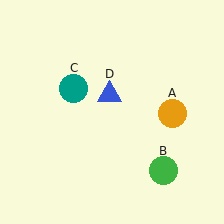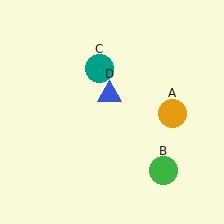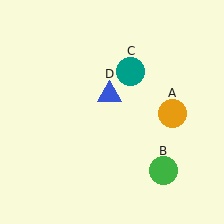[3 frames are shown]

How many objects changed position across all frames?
1 object changed position: teal circle (object C).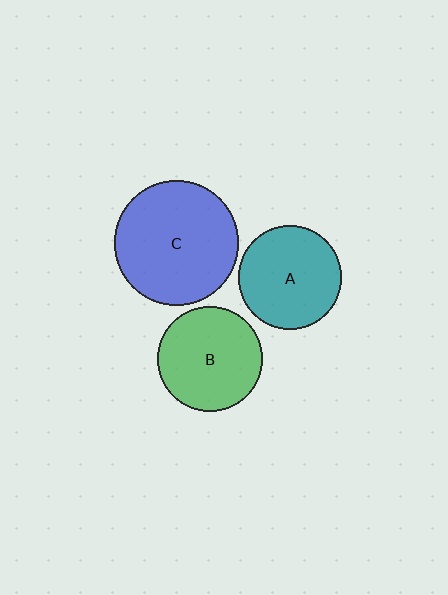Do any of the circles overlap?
No, none of the circles overlap.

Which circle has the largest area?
Circle C (blue).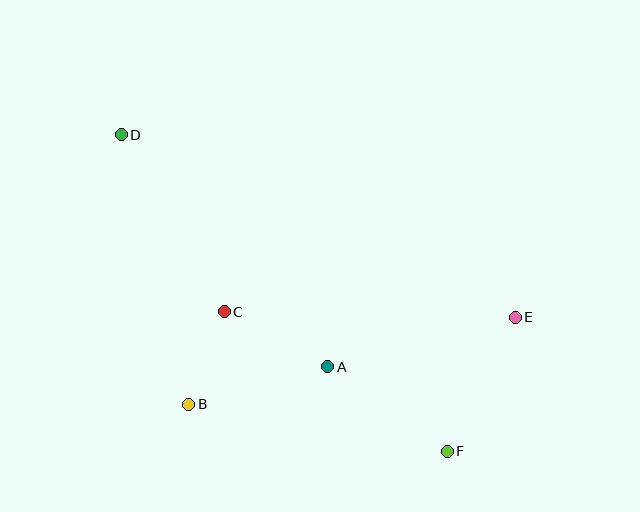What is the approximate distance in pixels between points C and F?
The distance between C and F is approximately 263 pixels.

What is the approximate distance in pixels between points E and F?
The distance between E and F is approximately 150 pixels.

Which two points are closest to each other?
Points B and C are closest to each other.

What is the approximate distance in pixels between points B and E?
The distance between B and E is approximately 338 pixels.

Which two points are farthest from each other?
Points D and F are farthest from each other.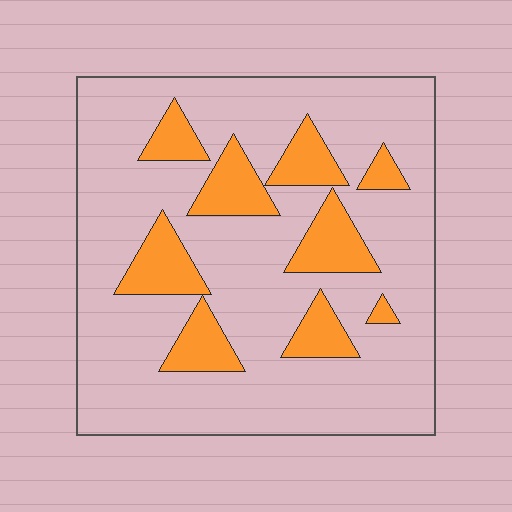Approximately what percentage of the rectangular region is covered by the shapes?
Approximately 20%.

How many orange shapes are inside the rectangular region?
9.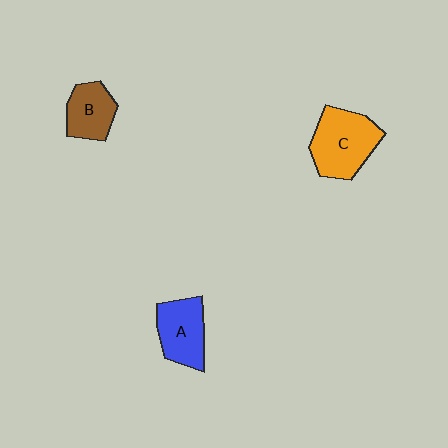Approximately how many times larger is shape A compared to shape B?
Approximately 1.2 times.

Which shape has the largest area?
Shape C (orange).